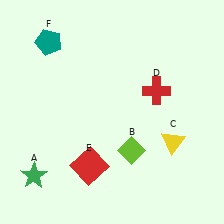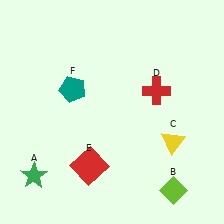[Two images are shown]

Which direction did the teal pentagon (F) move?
The teal pentagon (F) moved down.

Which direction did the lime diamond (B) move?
The lime diamond (B) moved right.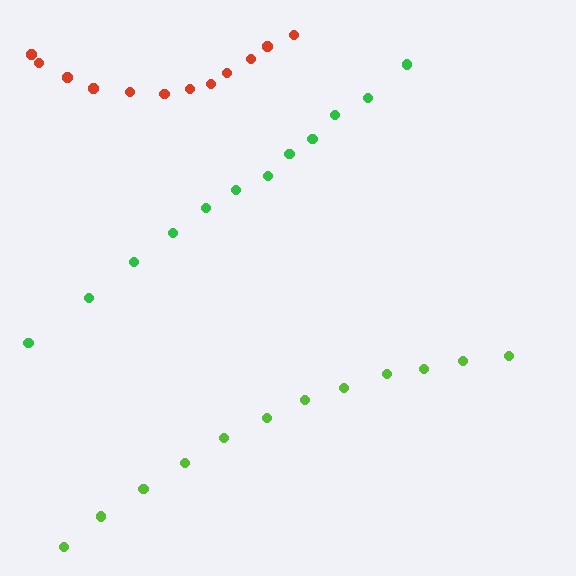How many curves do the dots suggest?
There are 3 distinct paths.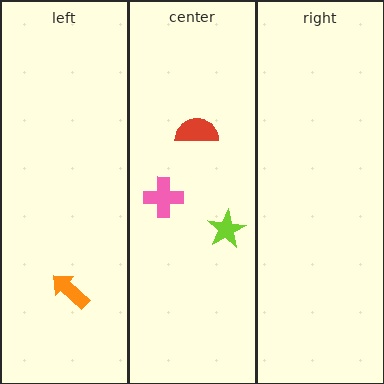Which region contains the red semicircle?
The center region.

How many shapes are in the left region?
1.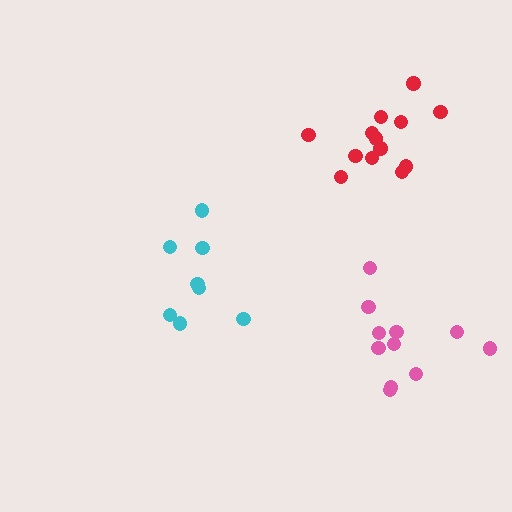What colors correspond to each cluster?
The clusters are colored: red, cyan, pink.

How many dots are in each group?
Group 1: 13 dots, Group 2: 8 dots, Group 3: 11 dots (32 total).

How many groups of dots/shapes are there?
There are 3 groups.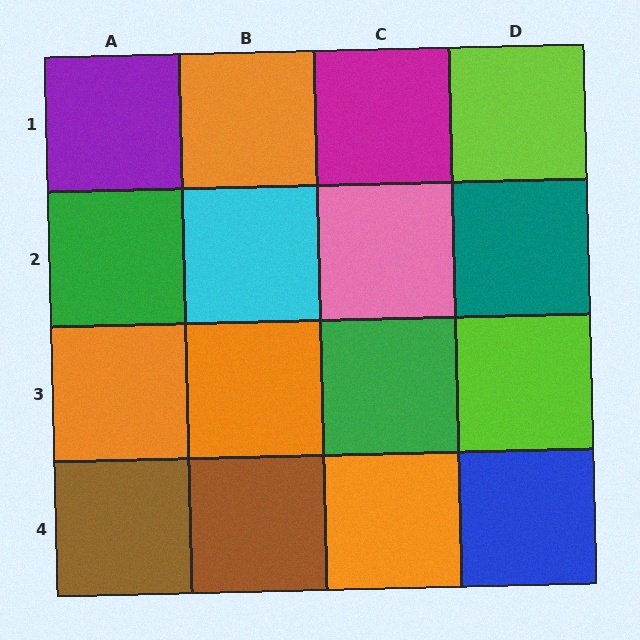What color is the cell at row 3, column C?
Green.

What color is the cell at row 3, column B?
Orange.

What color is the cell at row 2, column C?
Pink.